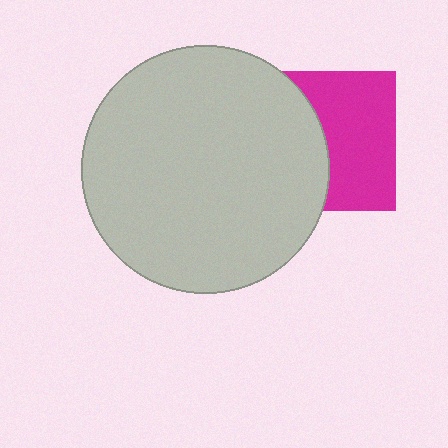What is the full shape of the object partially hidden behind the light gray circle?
The partially hidden object is a magenta square.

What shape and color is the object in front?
The object in front is a light gray circle.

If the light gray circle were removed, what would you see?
You would see the complete magenta square.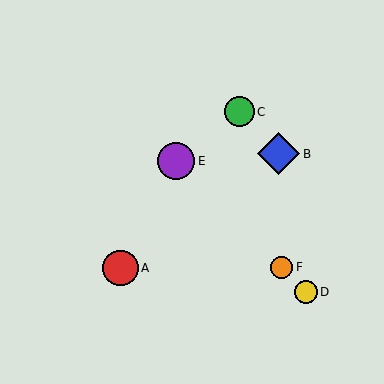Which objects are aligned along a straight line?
Objects D, E, F are aligned along a straight line.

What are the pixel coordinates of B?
Object B is at (279, 154).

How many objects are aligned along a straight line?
3 objects (D, E, F) are aligned along a straight line.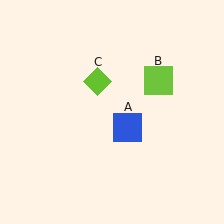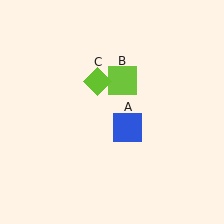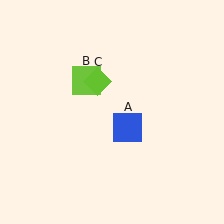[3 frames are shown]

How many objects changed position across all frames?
1 object changed position: lime square (object B).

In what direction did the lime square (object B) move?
The lime square (object B) moved left.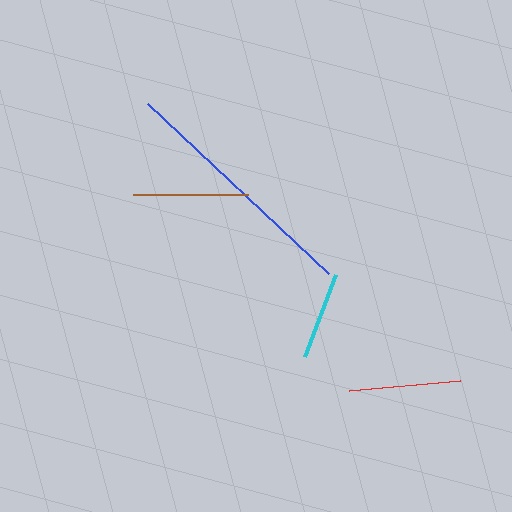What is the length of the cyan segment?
The cyan segment is approximately 88 pixels long.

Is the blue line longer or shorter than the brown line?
The blue line is longer than the brown line.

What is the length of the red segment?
The red segment is approximately 111 pixels long.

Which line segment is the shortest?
The cyan line is the shortest at approximately 88 pixels.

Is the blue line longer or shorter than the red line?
The blue line is longer than the red line.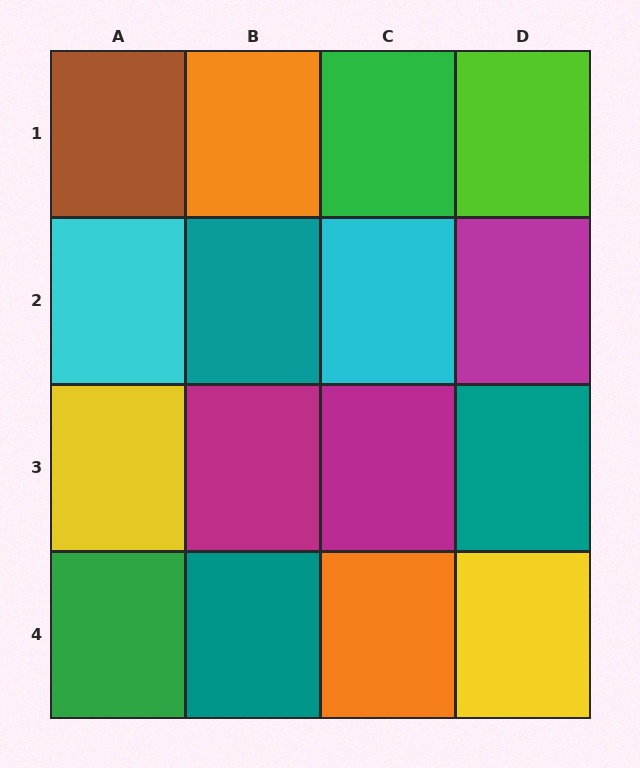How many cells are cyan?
2 cells are cyan.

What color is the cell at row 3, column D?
Teal.